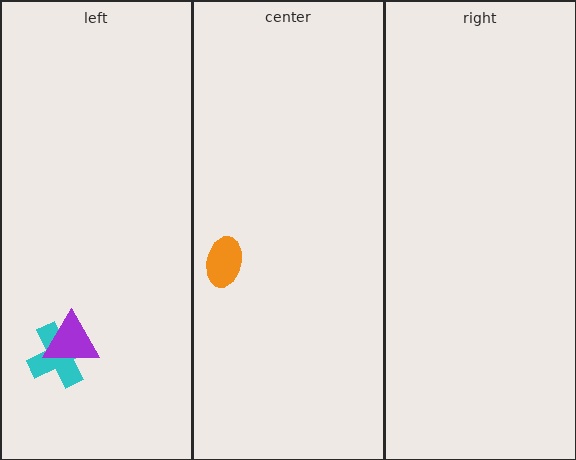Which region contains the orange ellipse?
The center region.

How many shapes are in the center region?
1.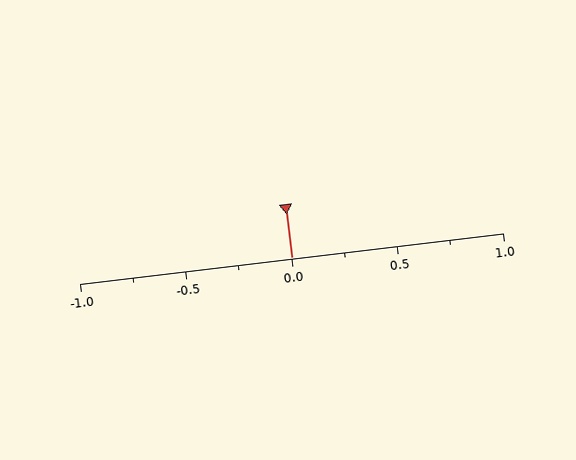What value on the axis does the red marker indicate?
The marker indicates approximately 0.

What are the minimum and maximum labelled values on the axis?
The axis runs from -1.0 to 1.0.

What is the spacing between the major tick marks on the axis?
The major ticks are spaced 0.5 apart.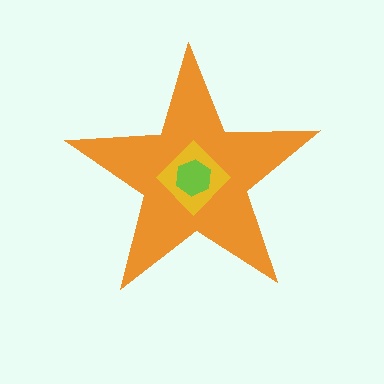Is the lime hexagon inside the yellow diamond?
Yes.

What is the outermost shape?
The orange star.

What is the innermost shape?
The lime hexagon.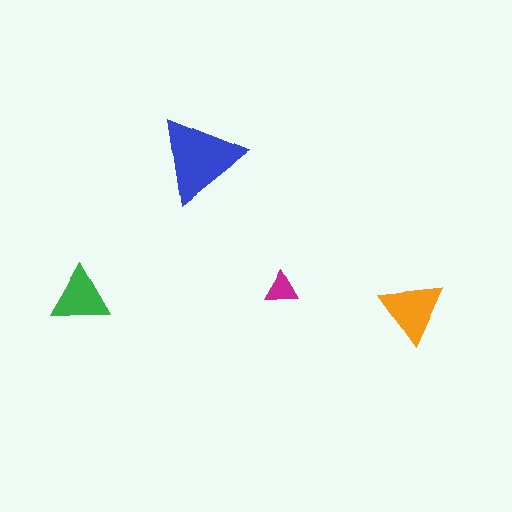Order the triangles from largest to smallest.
the blue one, the orange one, the green one, the magenta one.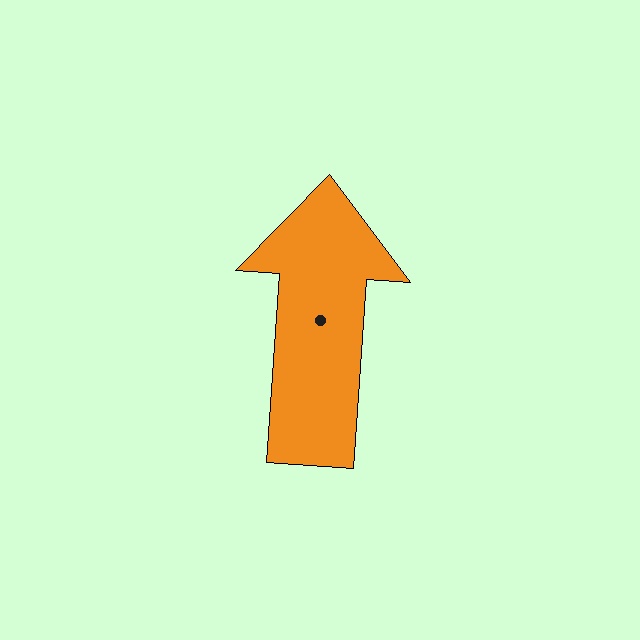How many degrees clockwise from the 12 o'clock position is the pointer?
Approximately 4 degrees.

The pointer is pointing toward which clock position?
Roughly 12 o'clock.